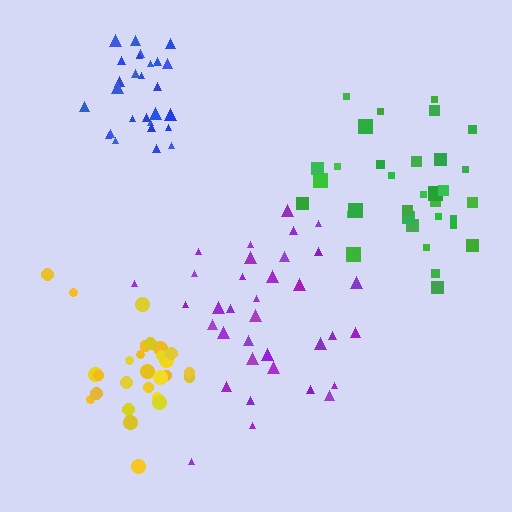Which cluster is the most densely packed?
Yellow.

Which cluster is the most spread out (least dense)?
Green.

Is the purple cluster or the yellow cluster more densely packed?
Yellow.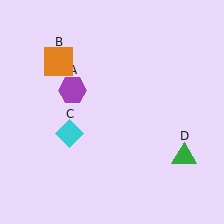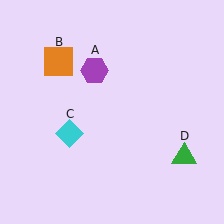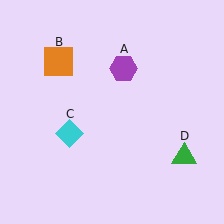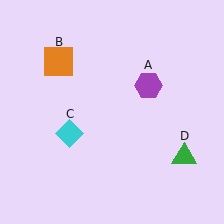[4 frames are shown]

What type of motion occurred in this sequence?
The purple hexagon (object A) rotated clockwise around the center of the scene.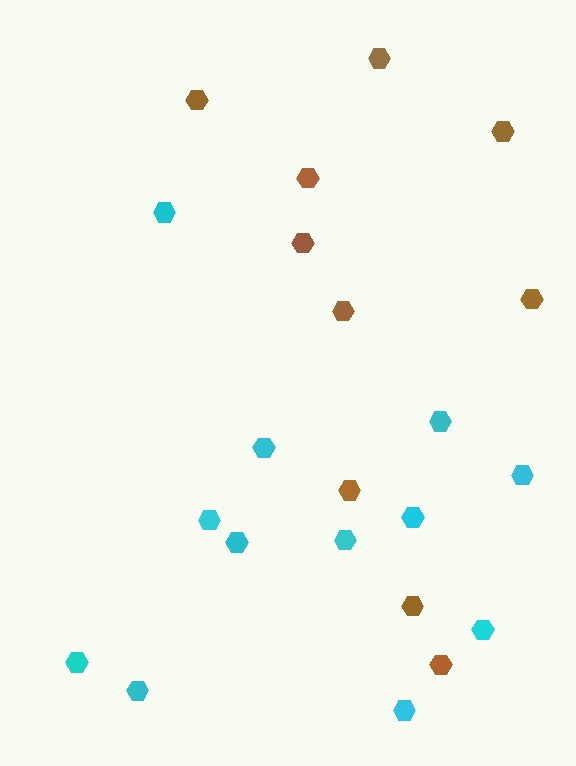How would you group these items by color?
There are 2 groups: one group of brown hexagons (10) and one group of cyan hexagons (12).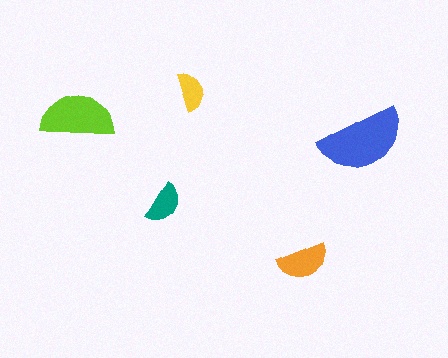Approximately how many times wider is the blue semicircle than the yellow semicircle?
About 2 times wider.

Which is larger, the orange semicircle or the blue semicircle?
The blue one.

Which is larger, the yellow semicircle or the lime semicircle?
The lime one.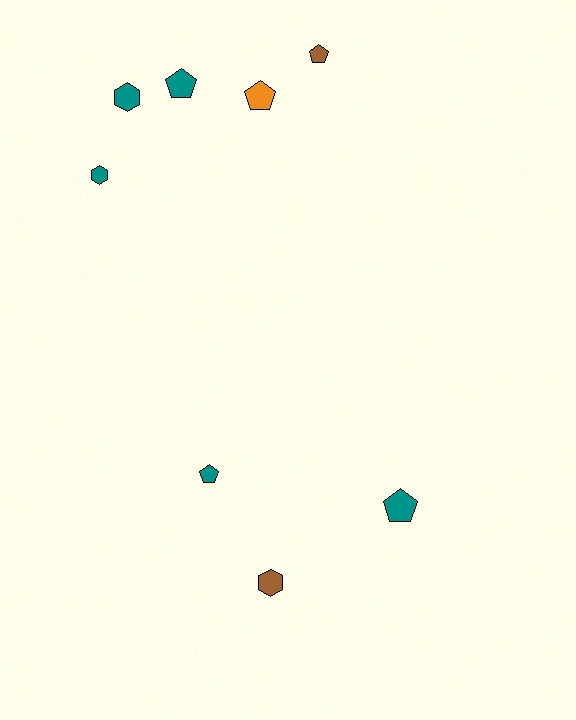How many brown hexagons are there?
There is 1 brown hexagon.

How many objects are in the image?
There are 8 objects.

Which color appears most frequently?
Teal, with 5 objects.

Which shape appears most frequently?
Pentagon, with 5 objects.